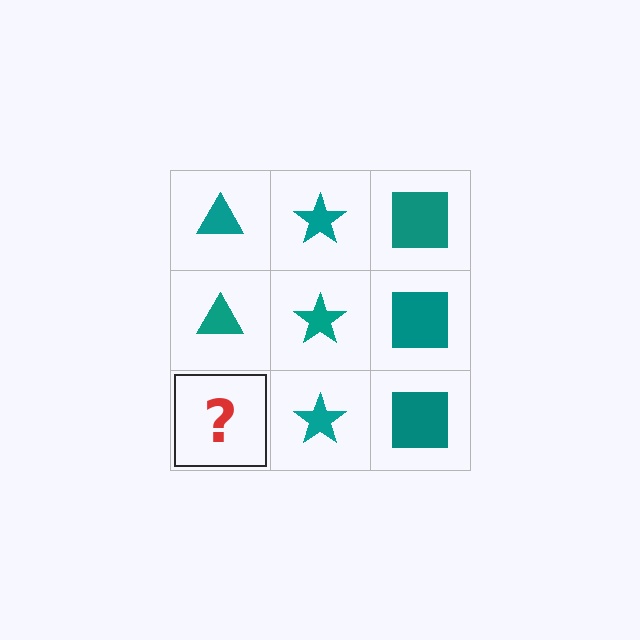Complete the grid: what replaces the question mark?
The question mark should be replaced with a teal triangle.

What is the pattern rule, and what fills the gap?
The rule is that each column has a consistent shape. The gap should be filled with a teal triangle.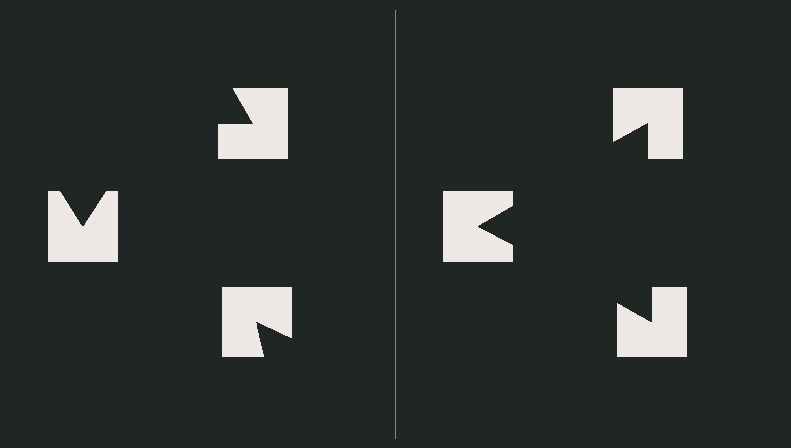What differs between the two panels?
The notched squares are positioned identically on both sides; only the wedge orientations differ. On the right they align to a triangle; on the left they are misaligned.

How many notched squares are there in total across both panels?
6 — 3 on each side.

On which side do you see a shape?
An illusory triangle appears on the right side. On the left side the wedge cuts are rotated, so no coherent shape forms.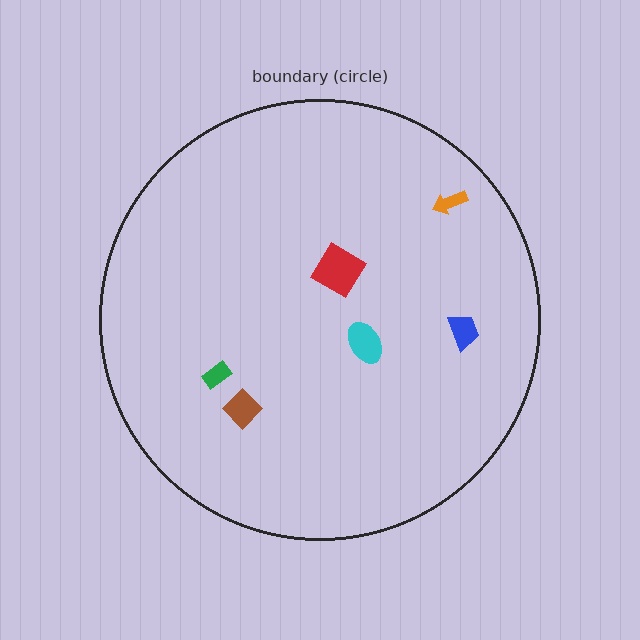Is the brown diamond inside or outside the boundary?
Inside.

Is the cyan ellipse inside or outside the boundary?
Inside.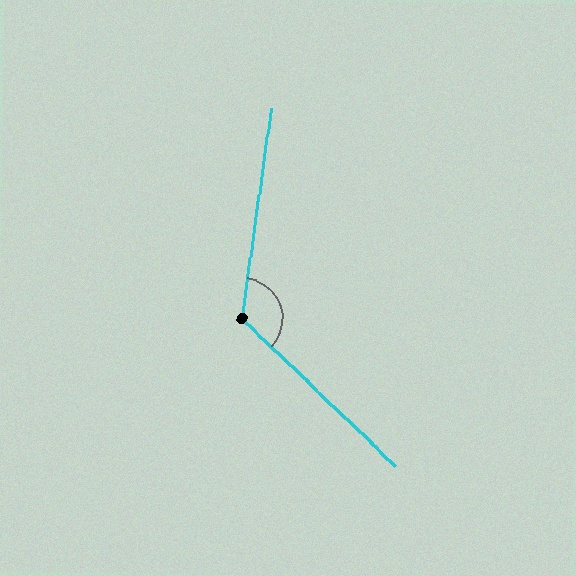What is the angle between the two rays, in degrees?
Approximately 126 degrees.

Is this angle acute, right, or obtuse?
It is obtuse.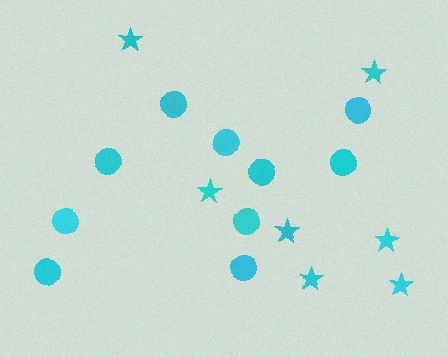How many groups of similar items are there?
There are 2 groups: one group of circles (10) and one group of stars (7).